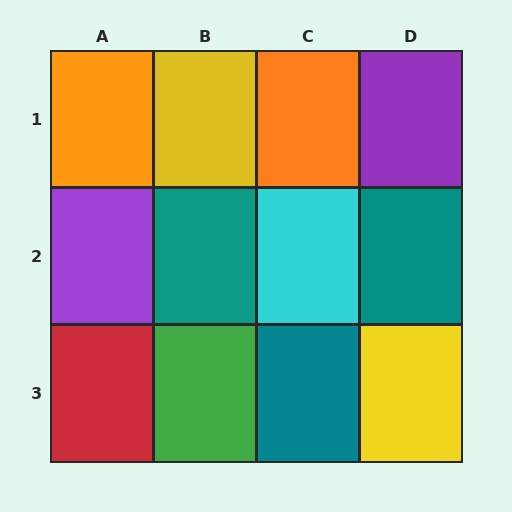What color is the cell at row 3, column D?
Yellow.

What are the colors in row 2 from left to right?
Purple, teal, cyan, teal.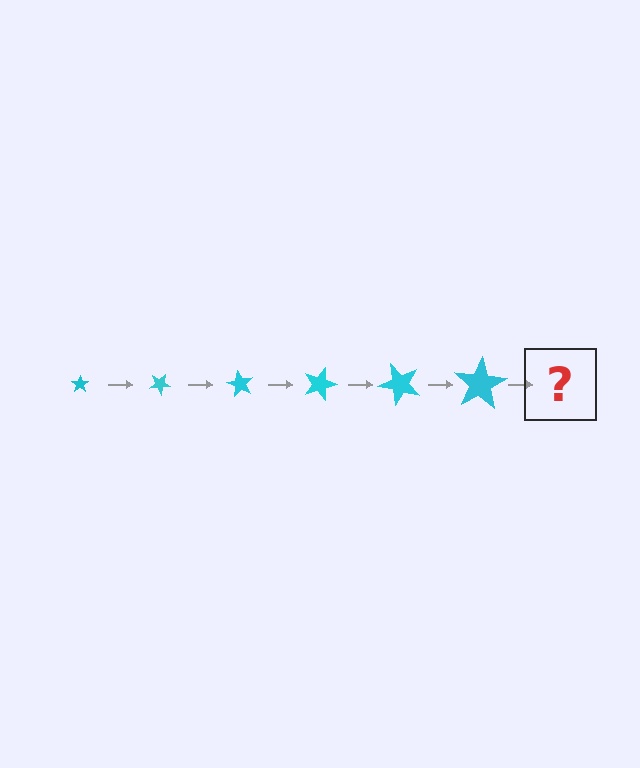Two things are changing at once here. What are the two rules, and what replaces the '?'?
The two rules are that the star grows larger each step and it rotates 30 degrees each step. The '?' should be a star, larger than the previous one and rotated 180 degrees from the start.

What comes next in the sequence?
The next element should be a star, larger than the previous one and rotated 180 degrees from the start.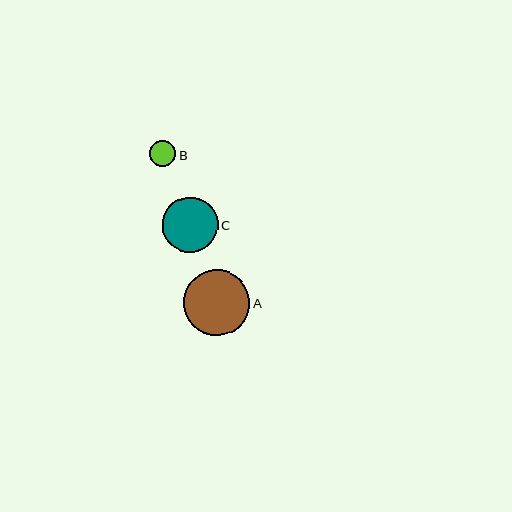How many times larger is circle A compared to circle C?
Circle A is approximately 1.2 times the size of circle C.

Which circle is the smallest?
Circle B is the smallest with a size of approximately 27 pixels.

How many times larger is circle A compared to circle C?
Circle A is approximately 1.2 times the size of circle C.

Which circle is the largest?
Circle A is the largest with a size of approximately 67 pixels.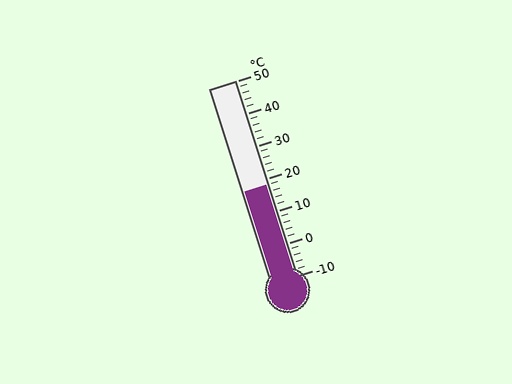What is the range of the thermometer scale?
The thermometer scale ranges from -10°C to 50°C.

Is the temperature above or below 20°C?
The temperature is below 20°C.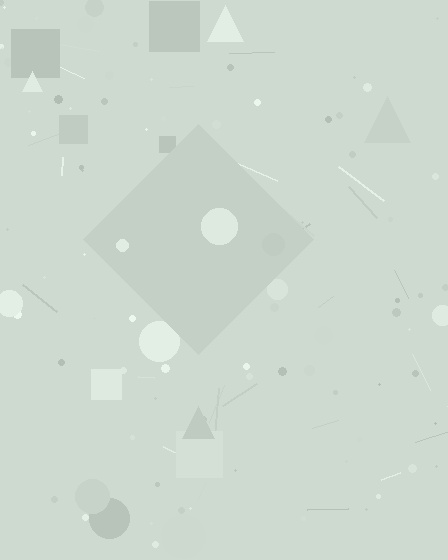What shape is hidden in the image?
A diamond is hidden in the image.